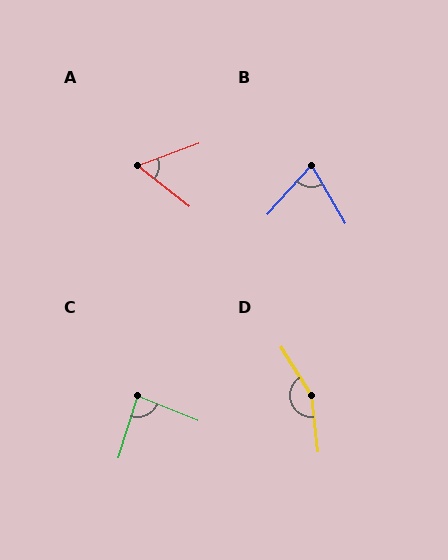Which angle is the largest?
D, at approximately 154 degrees.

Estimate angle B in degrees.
Approximately 73 degrees.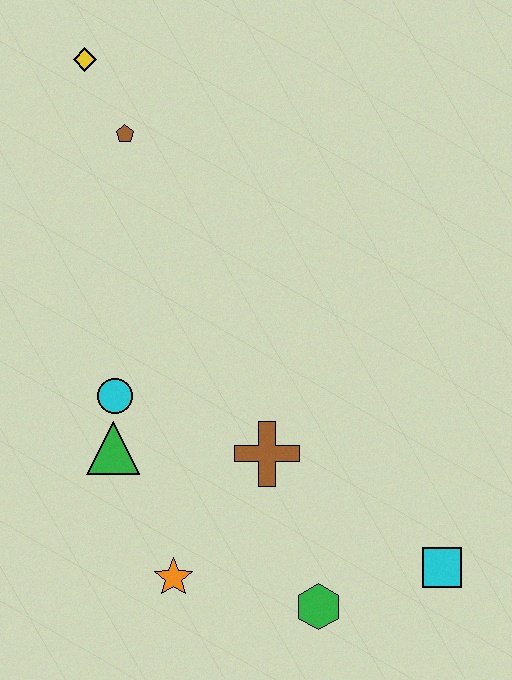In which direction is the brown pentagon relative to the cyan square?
The brown pentagon is above the cyan square.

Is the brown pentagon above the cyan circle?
Yes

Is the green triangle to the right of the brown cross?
No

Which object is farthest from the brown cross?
The yellow diamond is farthest from the brown cross.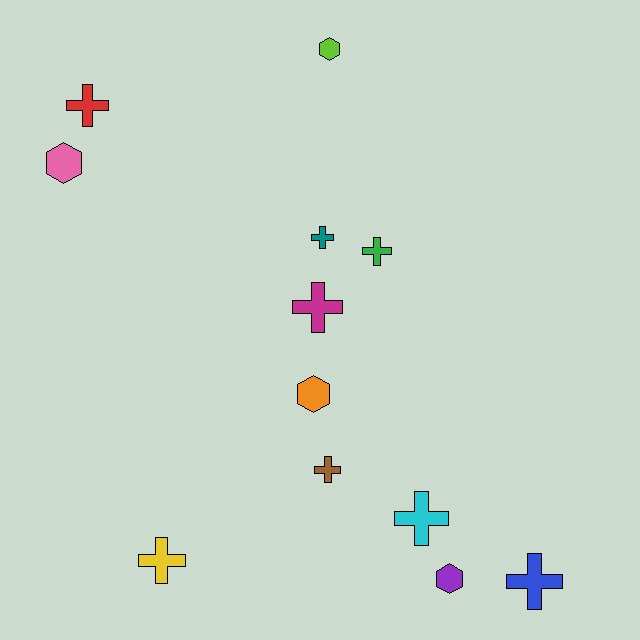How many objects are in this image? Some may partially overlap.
There are 12 objects.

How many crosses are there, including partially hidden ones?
There are 8 crosses.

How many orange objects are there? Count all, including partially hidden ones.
There is 1 orange object.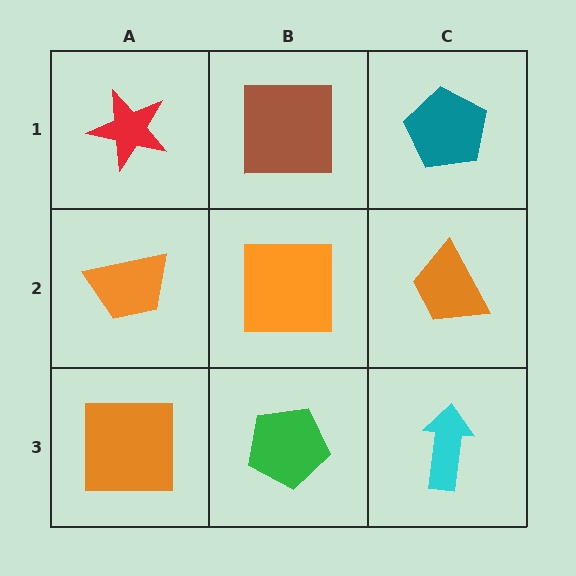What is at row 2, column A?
An orange trapezoid.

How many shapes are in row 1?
3 shapes.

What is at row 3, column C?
A cyan arrow.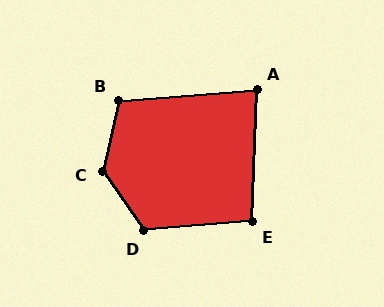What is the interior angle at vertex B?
Approximately 106 degrees (obtuse).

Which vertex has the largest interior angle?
C, at approximately 133 degrees.